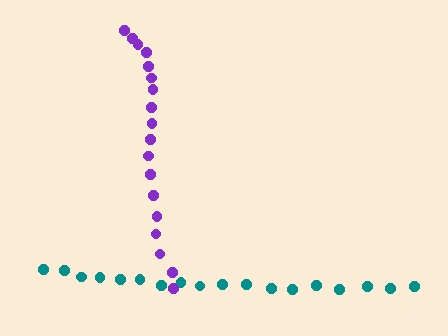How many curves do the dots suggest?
There are 2 distinct paths.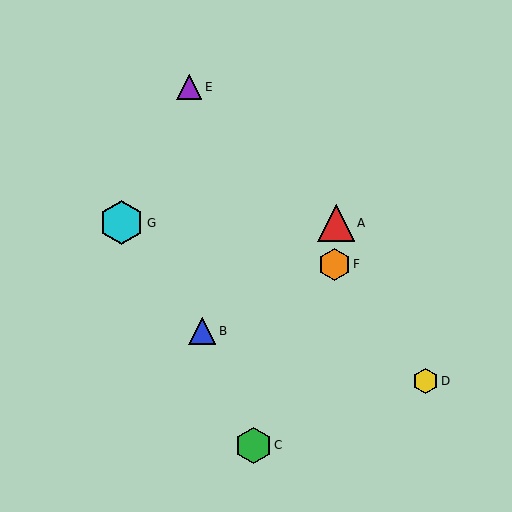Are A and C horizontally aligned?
No, A is at y≈223 and C is at y≈445.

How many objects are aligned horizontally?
2 objects (A, G) are aligned horizontally.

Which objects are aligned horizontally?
Objects A, G are aligned horizontally.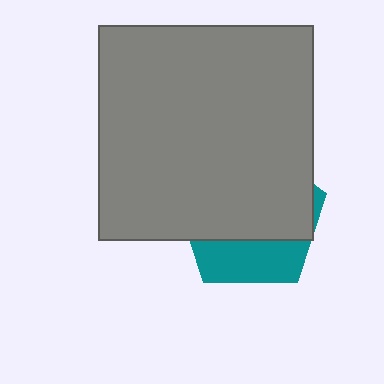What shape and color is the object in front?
The object in front is a gray square.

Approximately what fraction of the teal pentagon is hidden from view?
Roughly 68% of the teal pentagon is hidden behind the gray square.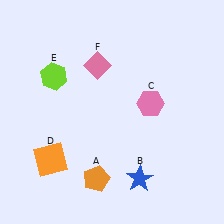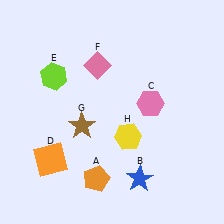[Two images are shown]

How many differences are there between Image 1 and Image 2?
There are 2 differences between the two images.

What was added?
A brown star (G), a yellow hexagon (H) were added in Image 2.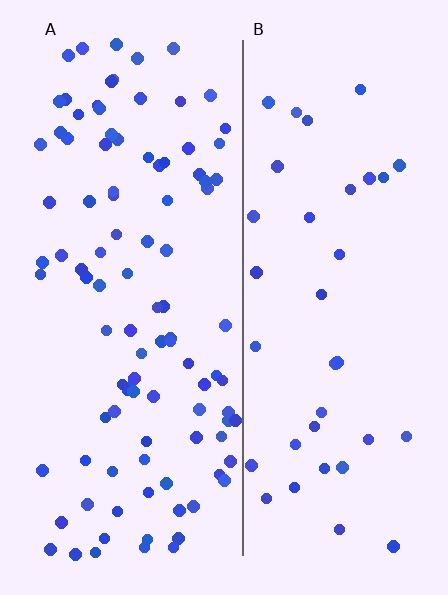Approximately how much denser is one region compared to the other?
Approximately 2.7× — region A over region B.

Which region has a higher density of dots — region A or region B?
A (the left).